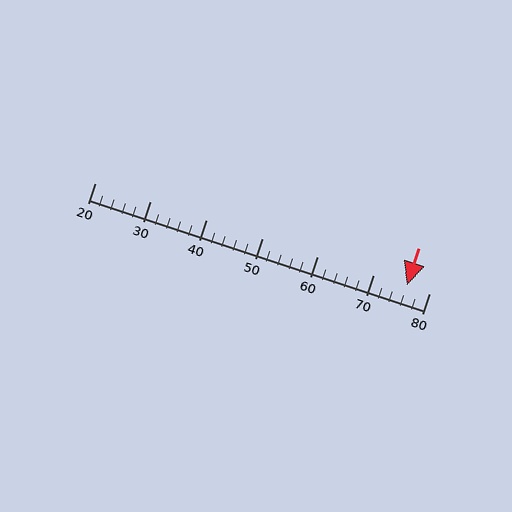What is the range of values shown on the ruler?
The ruler shows values from 20 to 80.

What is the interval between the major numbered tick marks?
The major tick marks are spaced 10 units apart.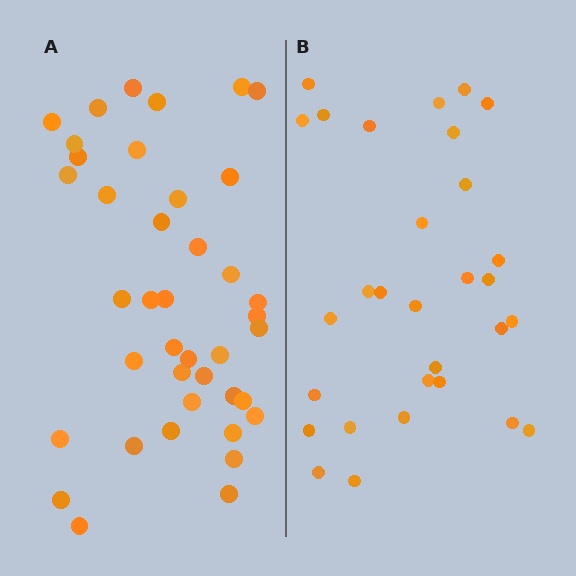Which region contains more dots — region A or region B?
Region A (the left region) has more dots.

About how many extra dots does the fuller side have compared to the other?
Region A has roughly 10 or so more dots than region B.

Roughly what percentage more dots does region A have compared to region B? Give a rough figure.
About 35% more.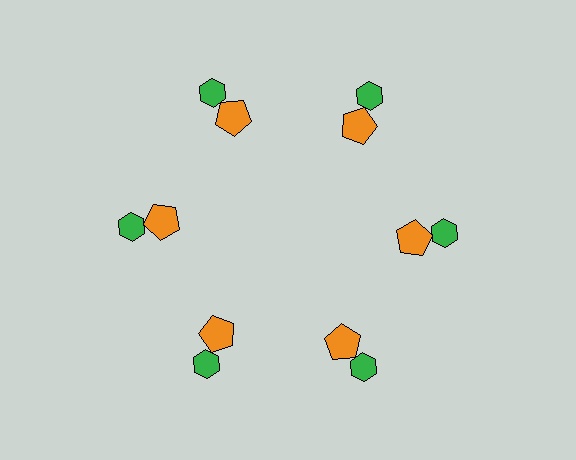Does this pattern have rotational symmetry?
Yes, this pattern has 6-fold rotational symmetry. It looks the same after rotating 60 degrees around the center.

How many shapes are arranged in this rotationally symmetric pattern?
There are 12 shapes, arranged in 6 groups of 2.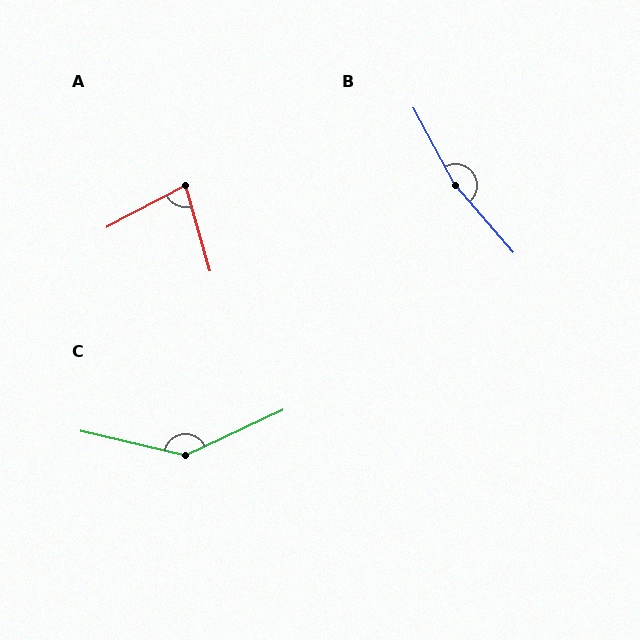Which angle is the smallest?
A, at approximately 78 degrees.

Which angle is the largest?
B, at approximately 167 degrees.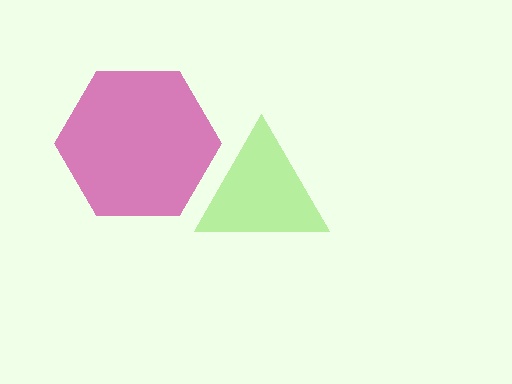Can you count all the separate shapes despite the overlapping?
Yes, there are 2 separate shapes.